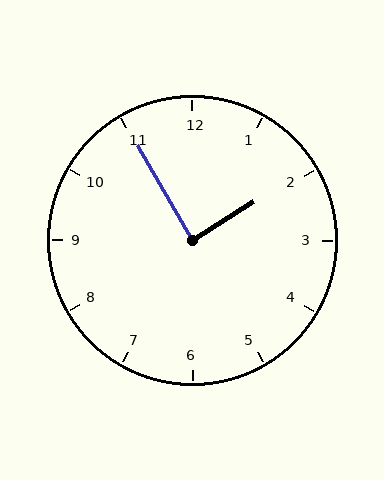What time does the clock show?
1:55.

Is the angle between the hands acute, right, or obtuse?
It is right.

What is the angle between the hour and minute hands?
Approximately 88 degrees.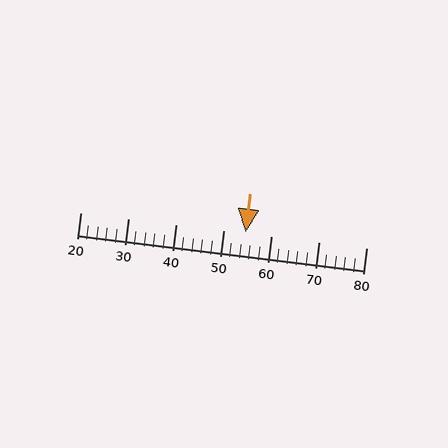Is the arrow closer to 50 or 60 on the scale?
The arrow is closer to 50.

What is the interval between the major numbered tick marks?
The major tick marks are spaced 10 units apart.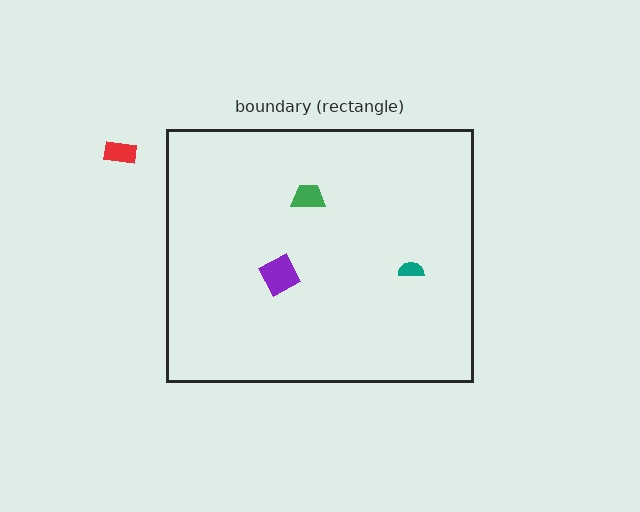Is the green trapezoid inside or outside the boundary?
Inside.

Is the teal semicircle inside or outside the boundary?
Inside.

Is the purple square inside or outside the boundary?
Inside.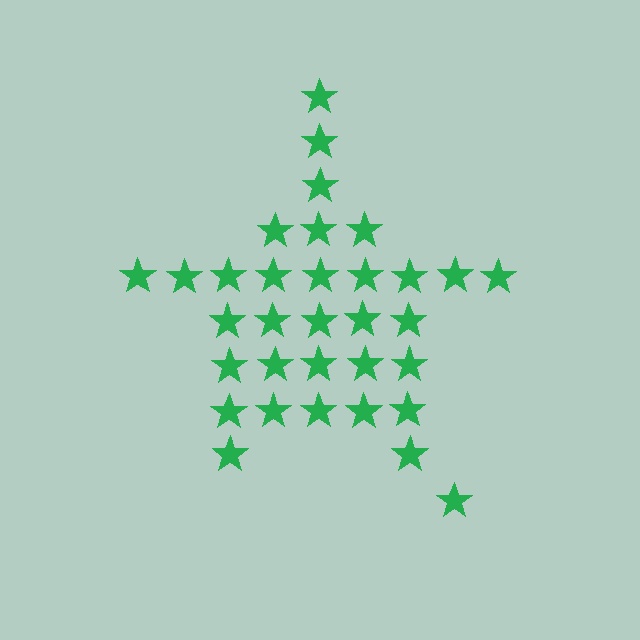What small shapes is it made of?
It is made of small stars.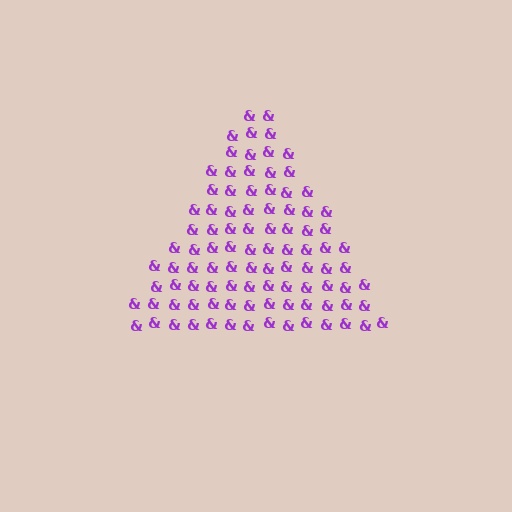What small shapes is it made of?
It is made of small ampersands.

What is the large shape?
The large shape is a triangle.